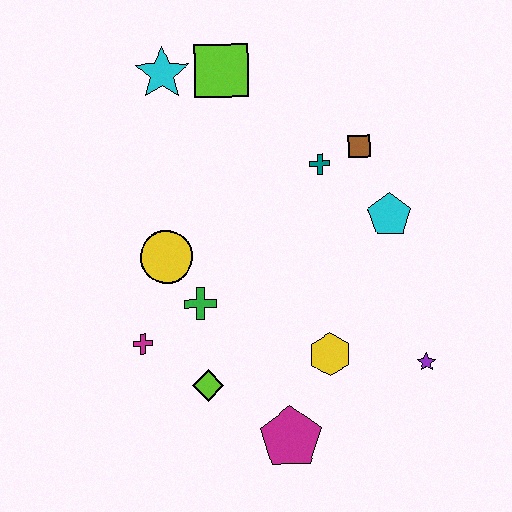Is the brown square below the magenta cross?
No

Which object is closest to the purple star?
The yellow hexagon is closest to the purple star.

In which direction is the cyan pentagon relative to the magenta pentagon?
The cyan pentagon is above the magenta pentagon.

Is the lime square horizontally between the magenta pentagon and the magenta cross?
Yes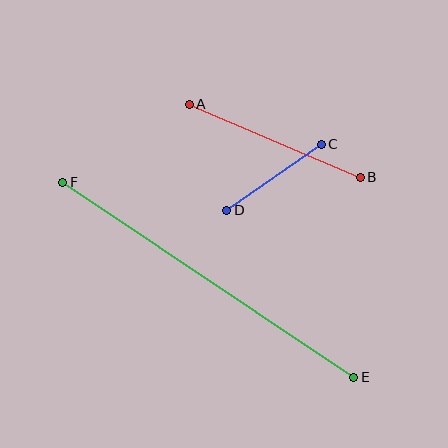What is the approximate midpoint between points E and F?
The midpoint is at approximately (208, 280) pixels.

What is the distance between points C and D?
The distance is approximately 115 pixels.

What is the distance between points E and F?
The distance is approximately 350 pixels.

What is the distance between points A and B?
The distance is approximately 186 pixels.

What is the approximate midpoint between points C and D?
The midpoint is at approximately (274, 177) pixels.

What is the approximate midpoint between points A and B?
The midpoint is at approximately (275, 141) pixels.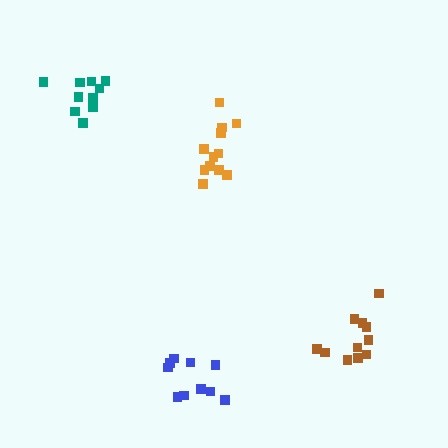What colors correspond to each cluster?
The clusters are colored: orange, brown, blue, teal.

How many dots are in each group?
Group 1: 12 dots, Group 2: 11 dots, Group 3: 10 dots, Group 4: 10 dots (43 total).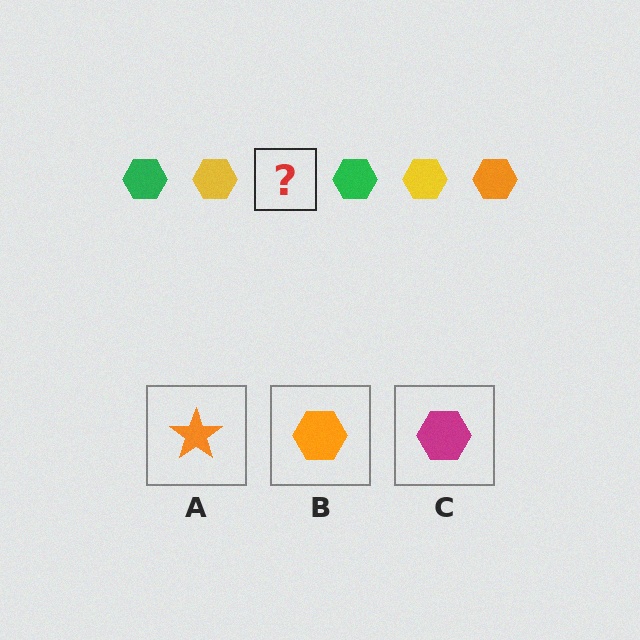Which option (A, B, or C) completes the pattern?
B.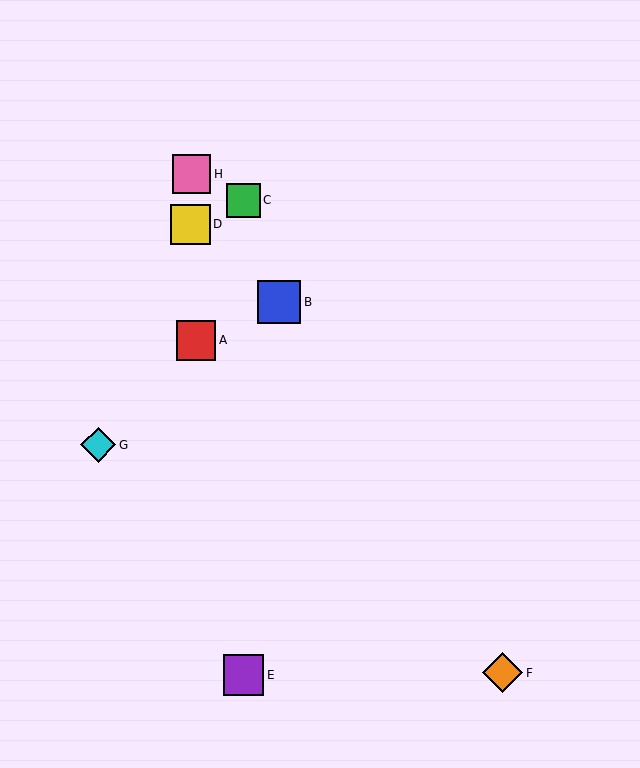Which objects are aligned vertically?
Objects C, E are aligned vertically.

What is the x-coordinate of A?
Object A is at x≈196.